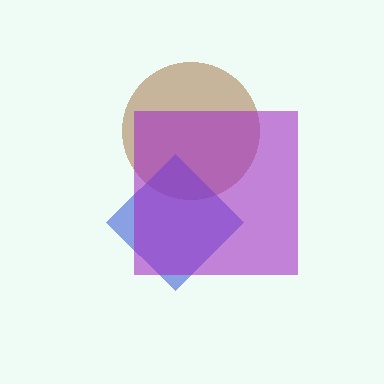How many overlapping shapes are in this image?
There are 3 overlapping shapes in the image.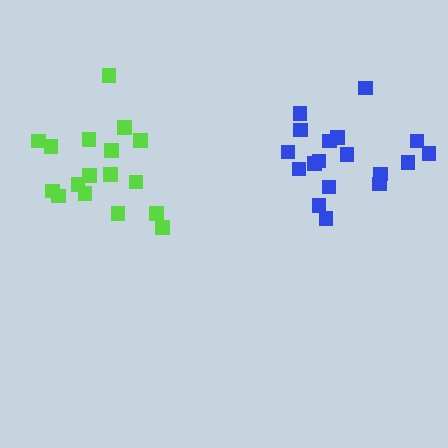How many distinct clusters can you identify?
There are 2 distinct clusters.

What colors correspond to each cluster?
The clusters are colored: lime, blue.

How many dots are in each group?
Group 1: 17 dots, Group 2: 18 dots (35 total).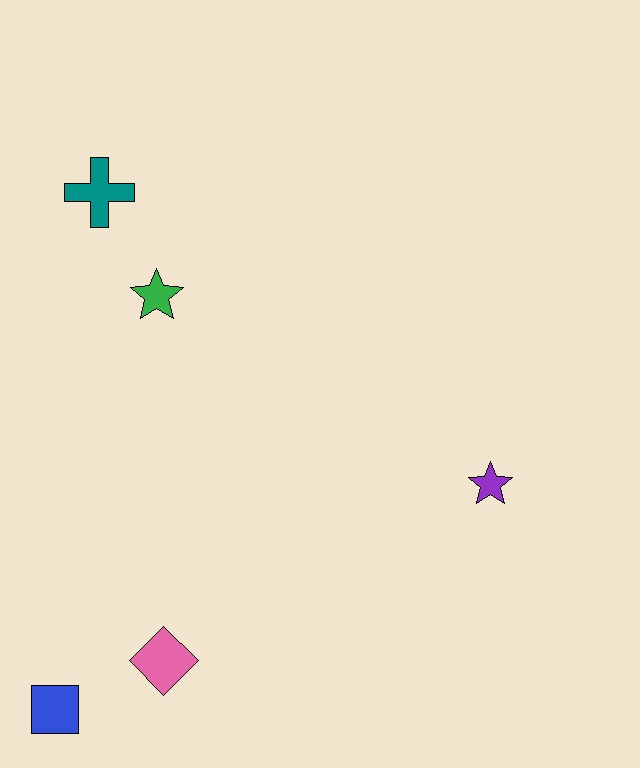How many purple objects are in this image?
There is 1 purple object.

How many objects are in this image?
There are 5 objects.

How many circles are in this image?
There are no circles.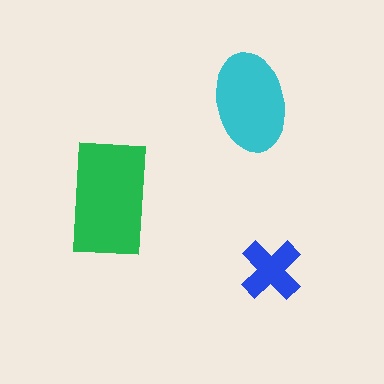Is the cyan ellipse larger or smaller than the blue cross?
Larger.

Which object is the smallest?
The blue cross.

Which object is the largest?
The green rectangle.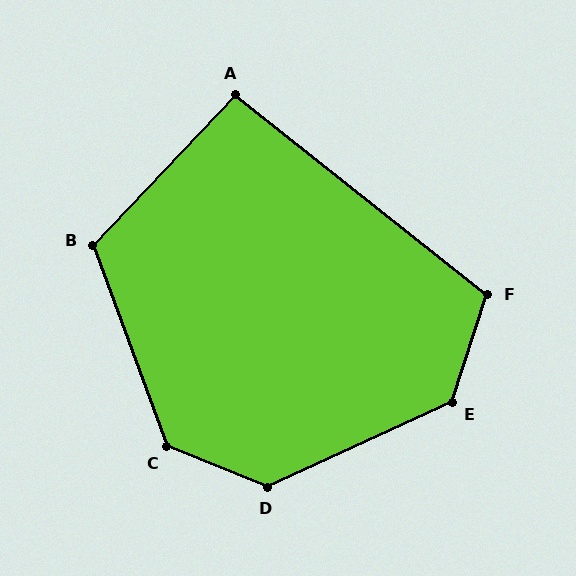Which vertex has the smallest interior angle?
A, at approximately 95 degrees.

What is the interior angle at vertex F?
Approximately 110 degrees (obtuse).